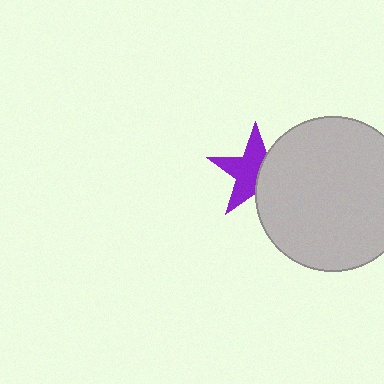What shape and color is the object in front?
The object in front is a light gray circle.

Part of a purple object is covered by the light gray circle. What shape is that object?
It is a star.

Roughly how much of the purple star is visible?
About half of it is visible (roughly 60%).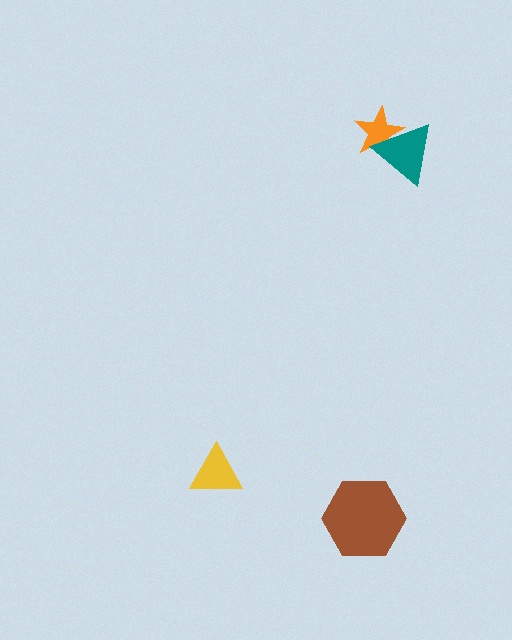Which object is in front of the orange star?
The teal triangle is in front of the orange star.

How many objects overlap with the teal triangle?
1 object overlaps with the teal triangle.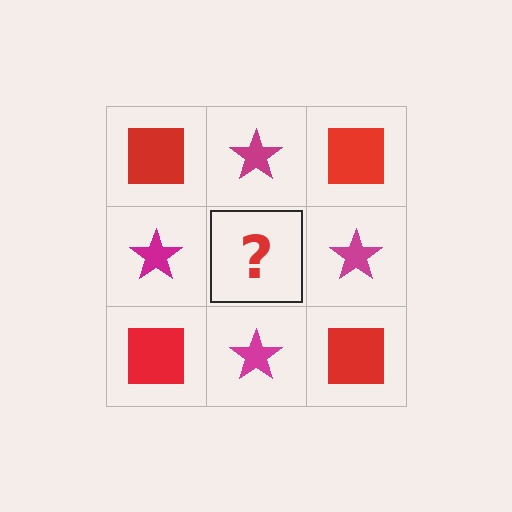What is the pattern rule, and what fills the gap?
The rule is that it alternates red square and magenta star in a checkerboard pattern. The gap should be filled with a red square.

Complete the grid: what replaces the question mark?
The question mark should be replaced with a red square.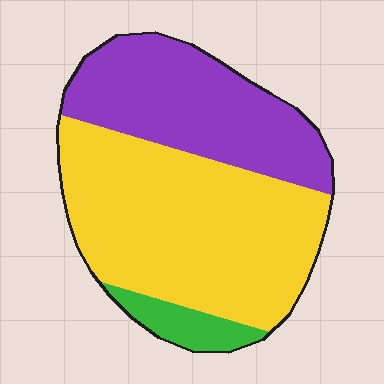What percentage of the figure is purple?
Purple covers 35% of the figure.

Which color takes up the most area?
Yellow, at roughly 55%.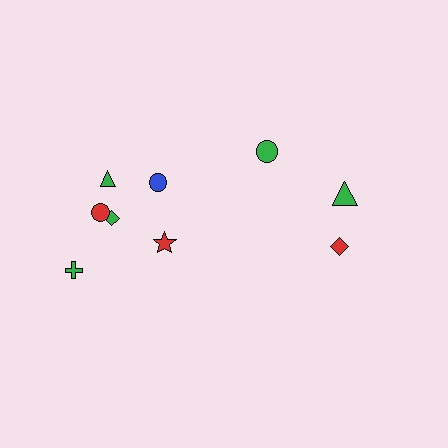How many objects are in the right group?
There are 3 objects.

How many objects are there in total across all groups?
There are 9 objects.